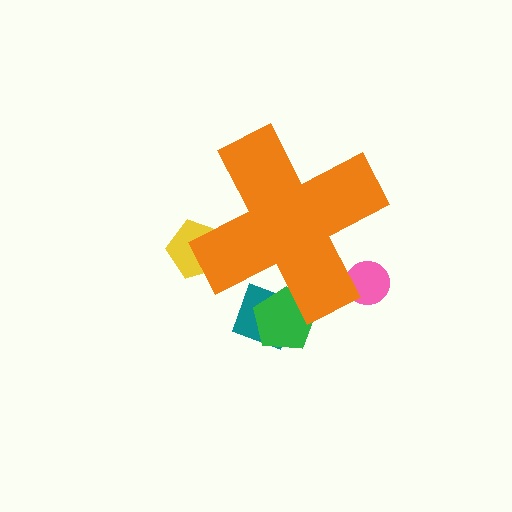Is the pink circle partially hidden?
Yes, the pink circle is partially hidden behind the orange cross.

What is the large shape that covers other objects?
An orange cross.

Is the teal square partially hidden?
Yes, the teal square is partially hidden behind the orange cross.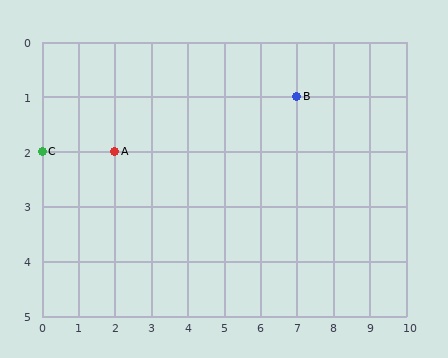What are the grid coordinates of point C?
Point C is at grid coordinates (0, 2).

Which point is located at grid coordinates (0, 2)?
Point C is at (0, 2).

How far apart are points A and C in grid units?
Points A and C are 2 columns apart.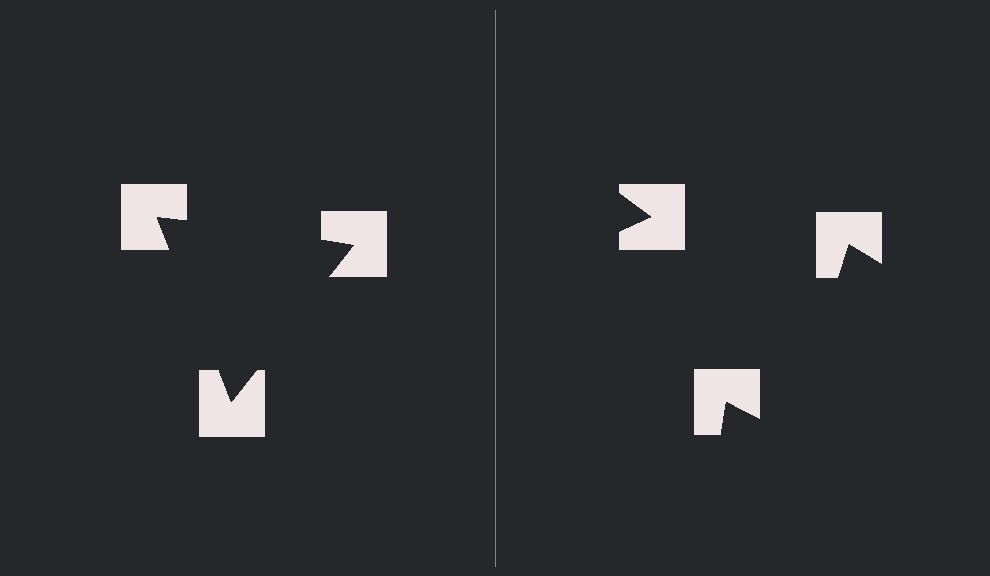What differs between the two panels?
The notched squares are positioned identically on both sides; only the wedge orientations differ. On the left they align to a triangle; on the right they are misaligned.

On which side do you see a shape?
An illusory triangle appears on the left side. On the right side the wedge cuts are rotated, so no coherent shape forms.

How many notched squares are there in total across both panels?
6 — 3 on each side.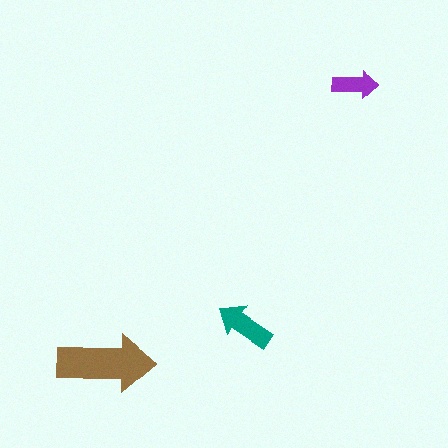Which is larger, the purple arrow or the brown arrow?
The brown one.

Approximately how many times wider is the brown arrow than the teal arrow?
About 1.5 times wider.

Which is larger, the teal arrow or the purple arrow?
The teal one.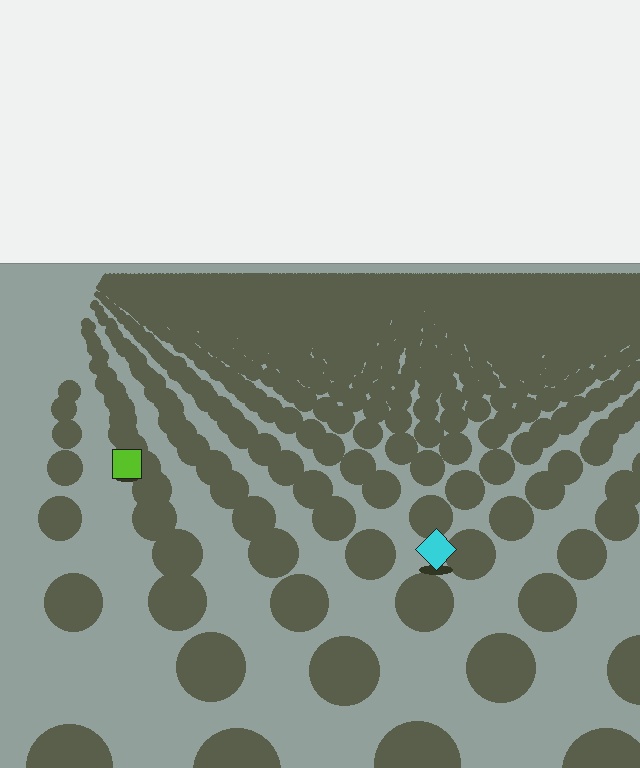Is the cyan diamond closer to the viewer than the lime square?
Yes. The cyan diamond is closer — you can tell from the texture gradient: the ground texture is coarser near it.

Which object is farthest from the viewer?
The lime square is farthest from the viewer. It appears smaller and the ground texture around it is denser.